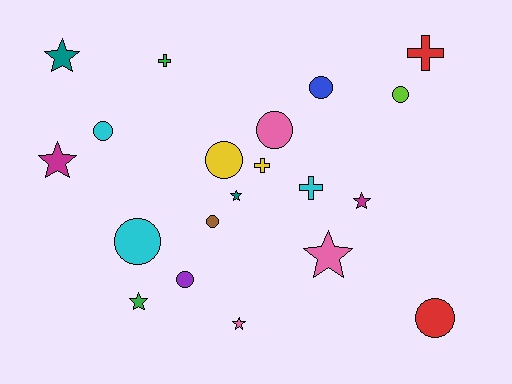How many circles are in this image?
There are 9 circles.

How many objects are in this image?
There are 20 objects.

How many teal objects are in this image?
There are 2 teal objects.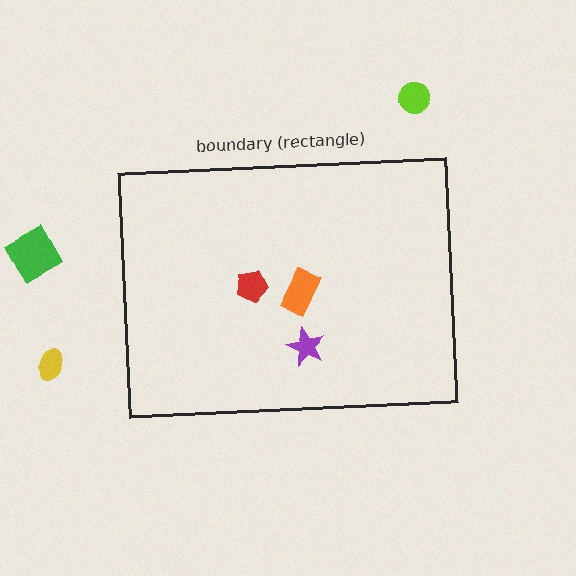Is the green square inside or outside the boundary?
Outside.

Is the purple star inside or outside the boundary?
Inside.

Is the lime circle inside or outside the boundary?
Outside.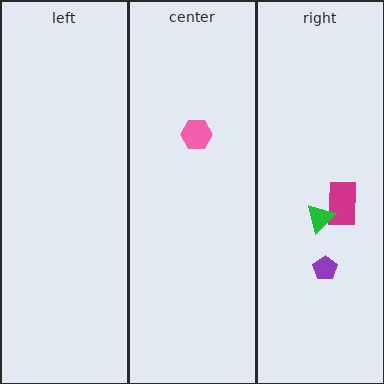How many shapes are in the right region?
3.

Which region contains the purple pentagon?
The right region.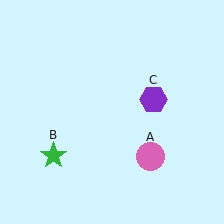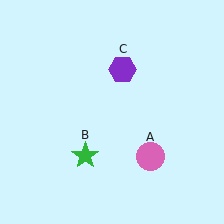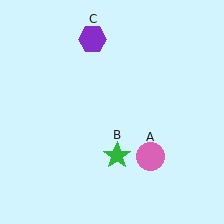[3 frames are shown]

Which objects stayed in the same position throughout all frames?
Pink circle (object A) remained stationary.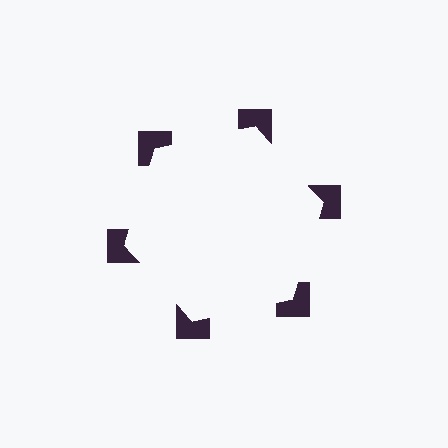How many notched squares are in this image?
There are 6 — one at each vertex of the illusory hexagon.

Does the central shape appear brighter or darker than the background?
It typically appears slightly brighter than the background, even though no actual brightness change is drawn.